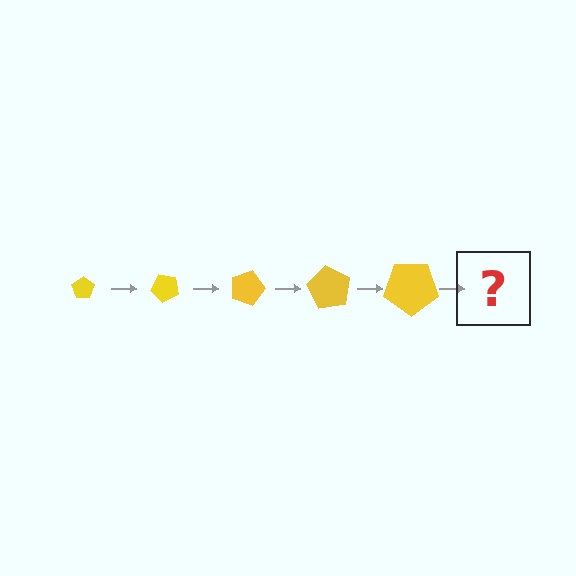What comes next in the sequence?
The next element should be a pentagon, larger than the previous one and rotated 225 degrees from the start.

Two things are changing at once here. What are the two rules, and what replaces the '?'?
The two rules are that the pentagon grows larger each step and it rotates 45 degrees each step. The '?' should be a pentagon, larger than the previous one and rotated 225 degrees from the start.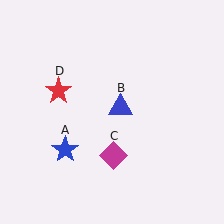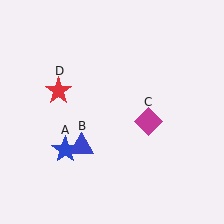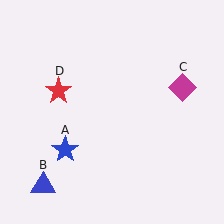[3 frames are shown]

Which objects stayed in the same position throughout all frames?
Blue star (object A) and red star (object D) remained stationary.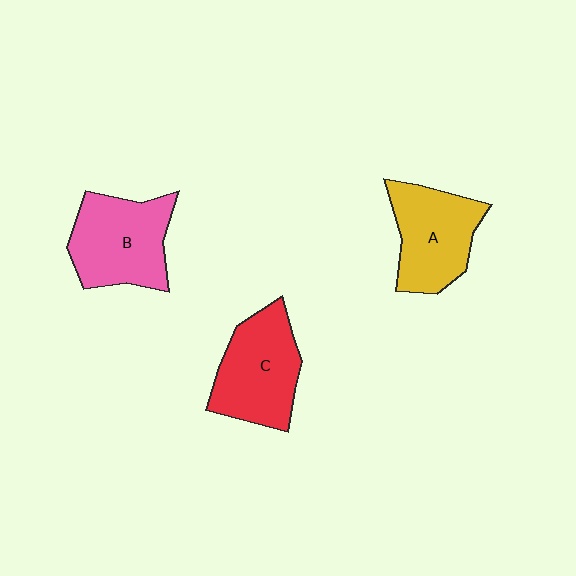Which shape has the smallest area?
Shape A (yellow).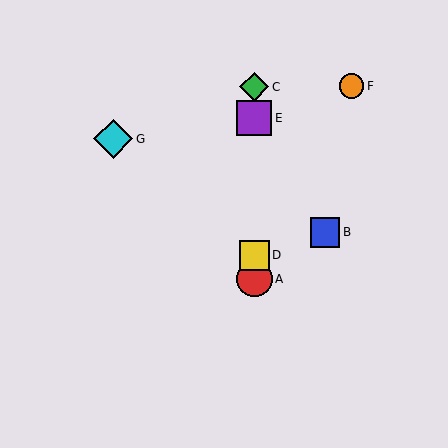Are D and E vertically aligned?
Yes, both are at x≈254.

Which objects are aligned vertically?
Objects A, C, D, E are aligned vertically.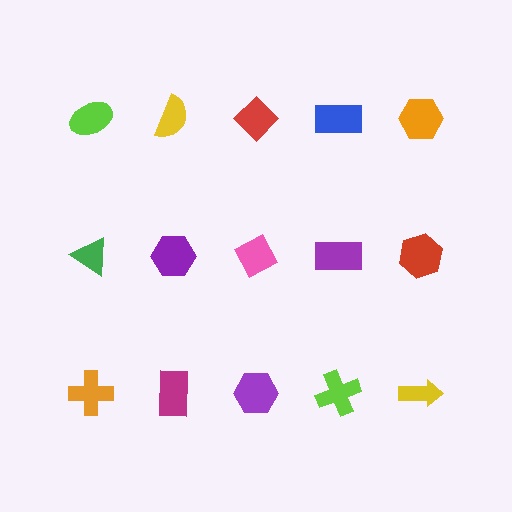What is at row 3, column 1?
An orange cross.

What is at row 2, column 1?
A green triangle.